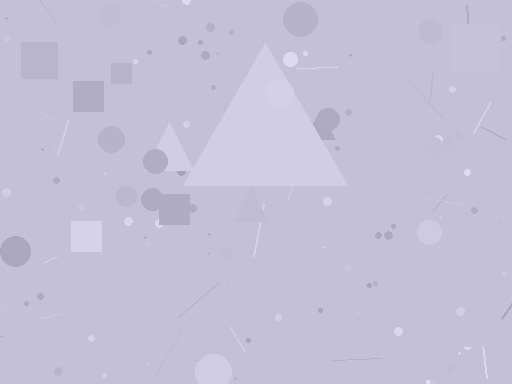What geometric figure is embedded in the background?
A triangle is embedded in the background.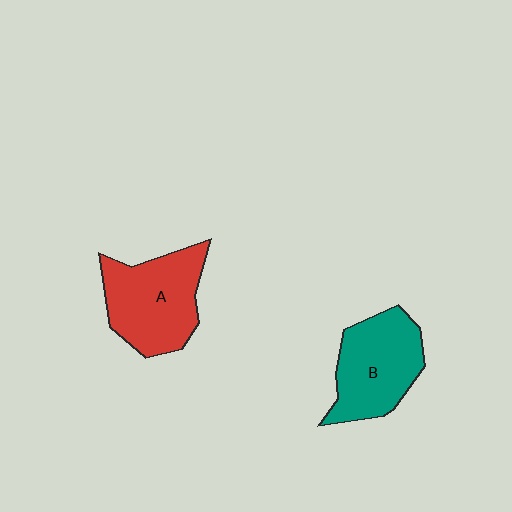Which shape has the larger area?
Shape A (red).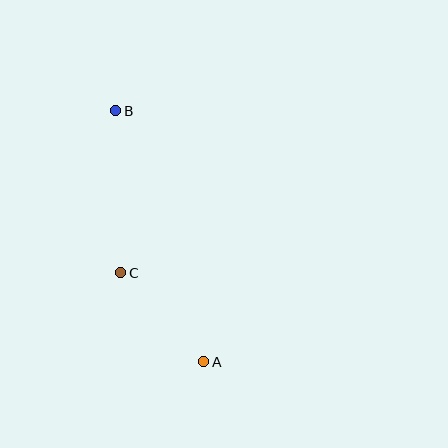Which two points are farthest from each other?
Points A and B are farthest from each other.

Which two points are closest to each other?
Points A and C are closest to each other.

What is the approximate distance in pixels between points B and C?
The distance between B and C is approximately 162 pixels.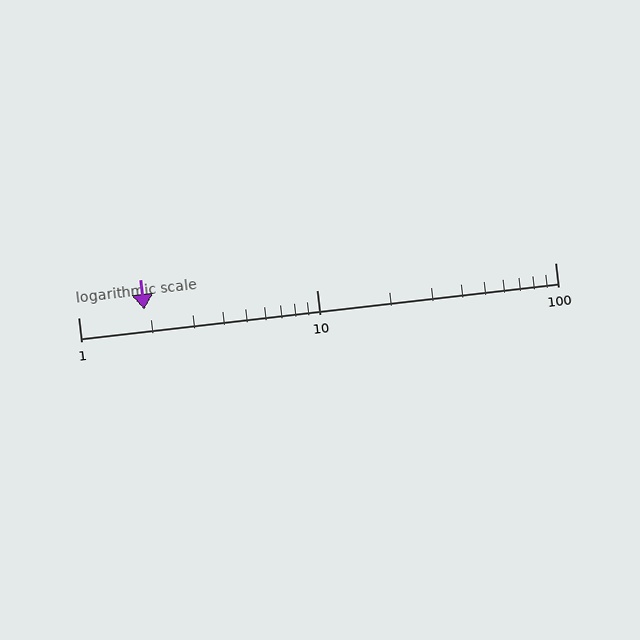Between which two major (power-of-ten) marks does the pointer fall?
The pointer is between 1 and 10.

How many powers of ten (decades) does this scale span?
The scale spans 2 decades, from 1 to 100.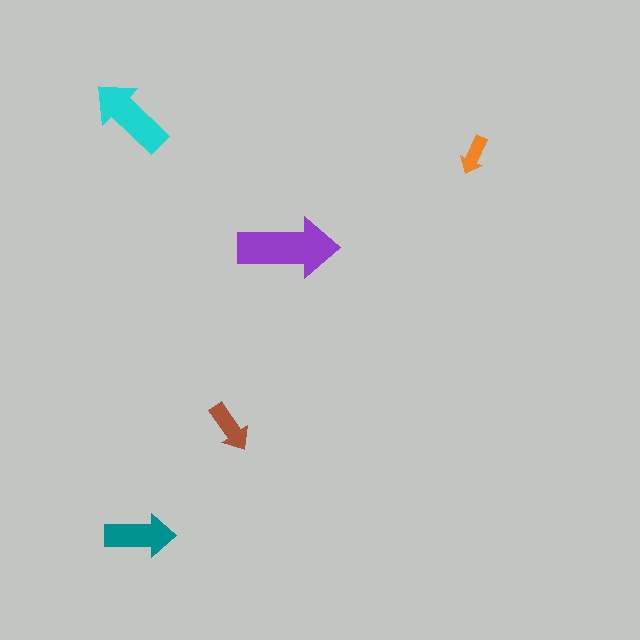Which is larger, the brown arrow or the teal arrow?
The teal one.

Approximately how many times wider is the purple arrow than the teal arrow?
About 1.5 times wider.